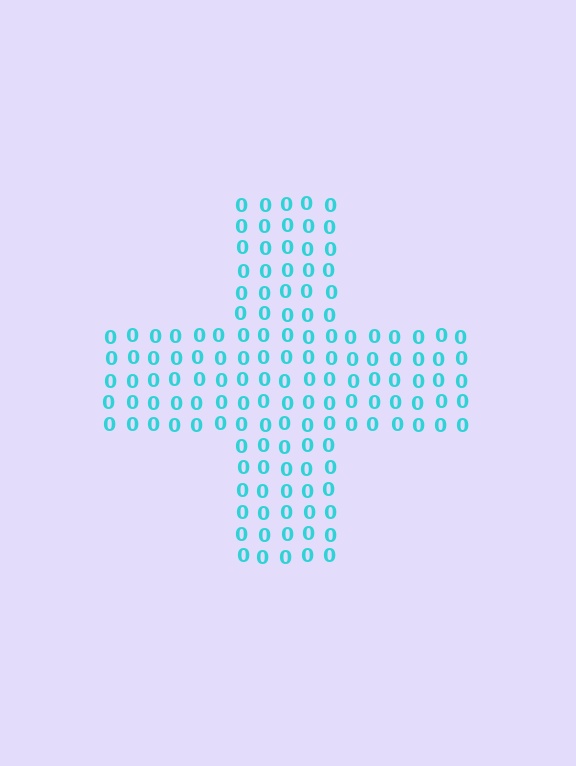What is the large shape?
The large shape is a cross.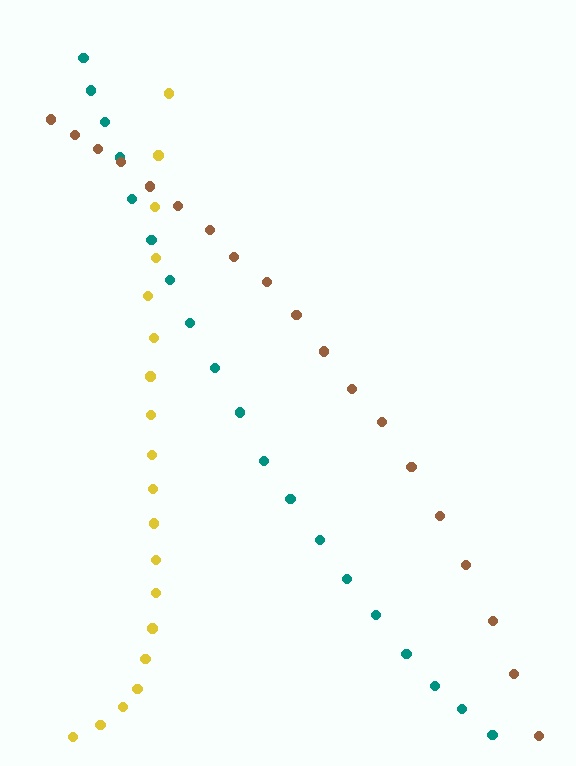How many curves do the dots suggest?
There are 3 distinct paths.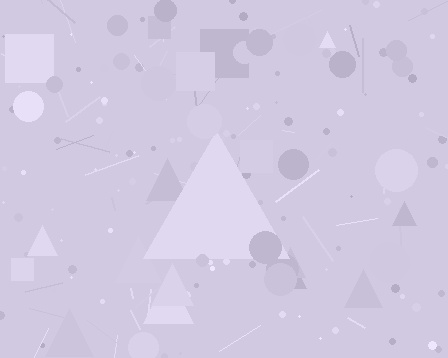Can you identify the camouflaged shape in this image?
The camouflaged shape is a triangle.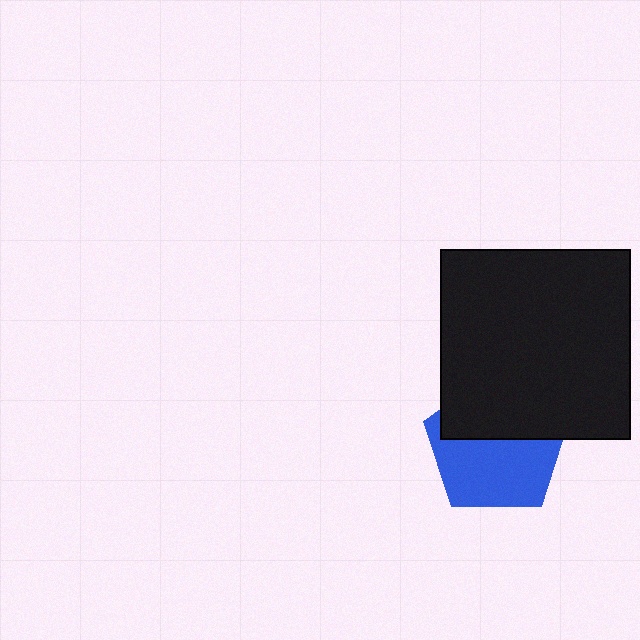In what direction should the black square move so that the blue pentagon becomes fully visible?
The black square should move up. That is the shortest direction to clear the overlap and leave the blue pentagon fully visible.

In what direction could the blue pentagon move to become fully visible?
The blue pentagon could move down. That would shift it out from behind the black square entirely.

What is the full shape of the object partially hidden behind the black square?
The partially hidden object is a blue pentagon.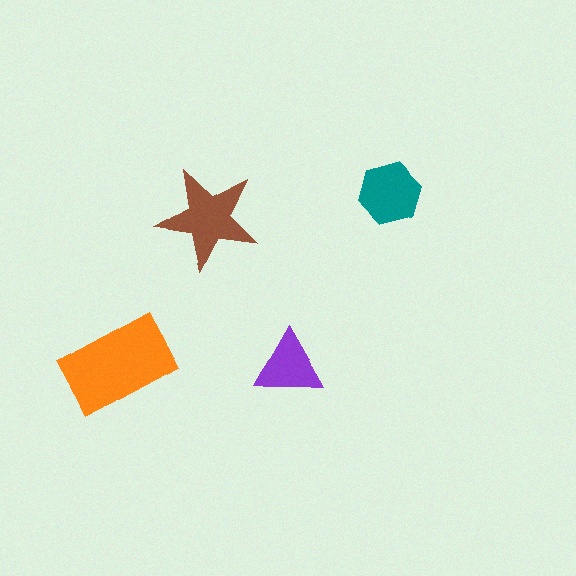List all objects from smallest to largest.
The purple triangle, the teal hexagon, the brown star, the orange rectangle.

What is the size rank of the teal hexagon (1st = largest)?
3rd.